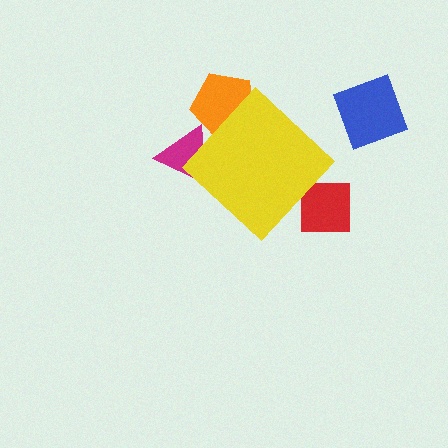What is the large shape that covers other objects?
A yellow diamond.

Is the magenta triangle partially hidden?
Yes, the magenta triangle is partially hidden behind the yellow diamond.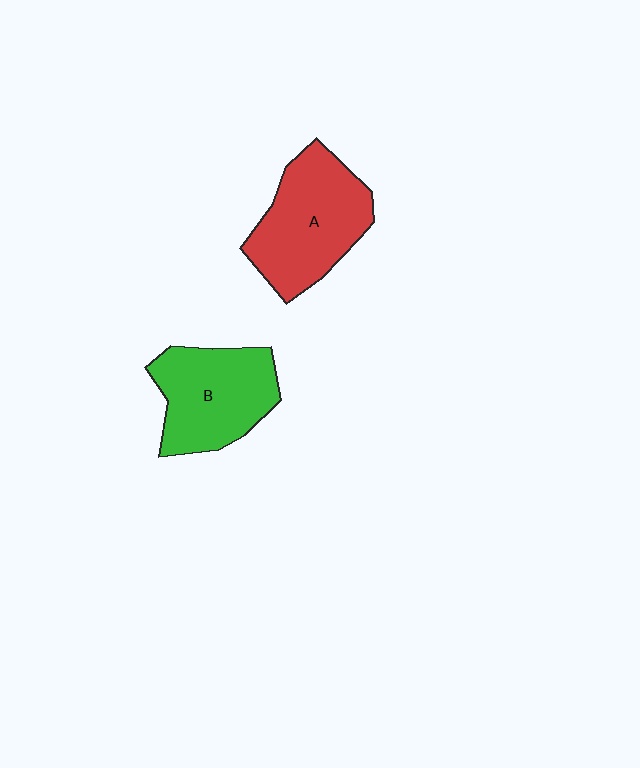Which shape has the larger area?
Shape A (red).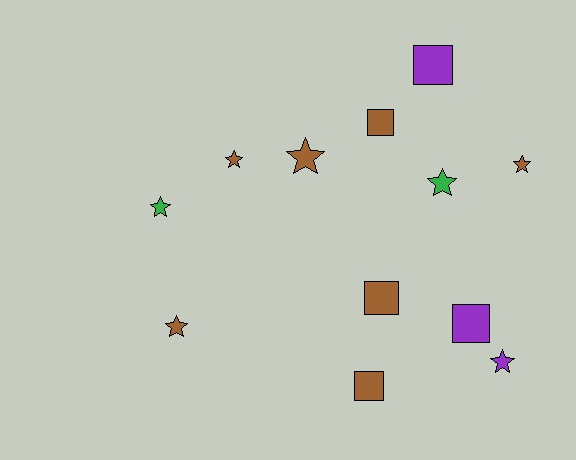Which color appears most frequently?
Brown, with 7 objects.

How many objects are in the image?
There are 12 objects.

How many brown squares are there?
There are 3 brown squares.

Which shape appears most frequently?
Star, with 7 objects.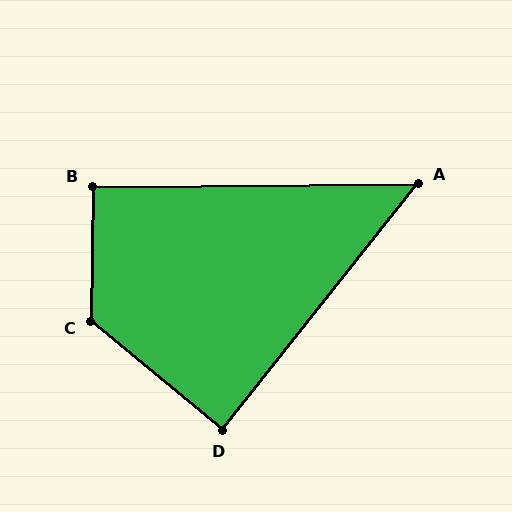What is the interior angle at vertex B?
Approximately 91 degrees (approximately right).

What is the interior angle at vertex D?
Approximately 89 degrees (approximately right).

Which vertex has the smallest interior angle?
A, at approximately 51 degrees.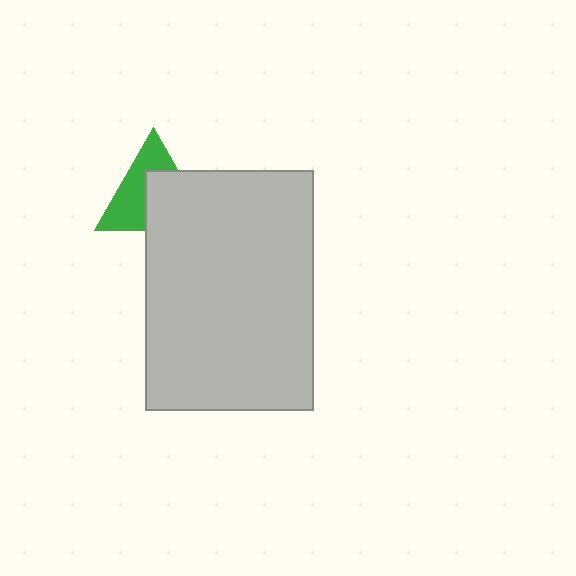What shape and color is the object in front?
The object in front is a light gray rectangle.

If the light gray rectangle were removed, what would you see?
You would see the complete green triangle.